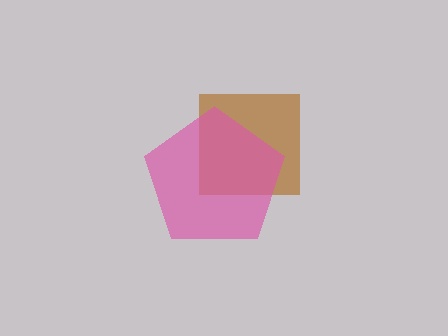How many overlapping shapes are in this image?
There are 2 overlapping shapes in the image.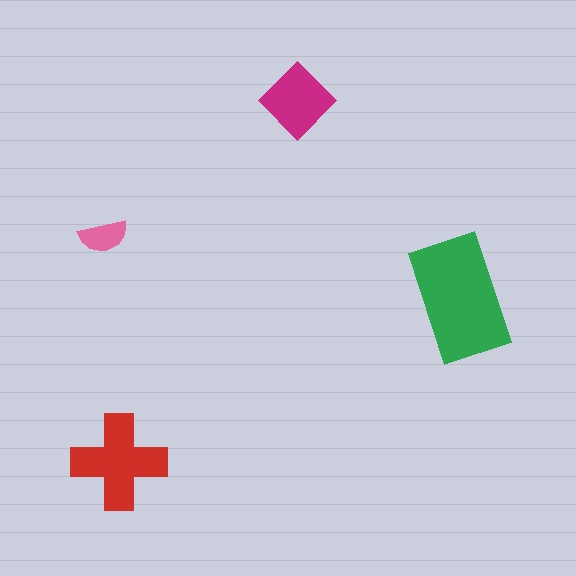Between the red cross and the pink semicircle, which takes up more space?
The red cross.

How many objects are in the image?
There are 4 objects in the image.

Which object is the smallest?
The pink semicircle.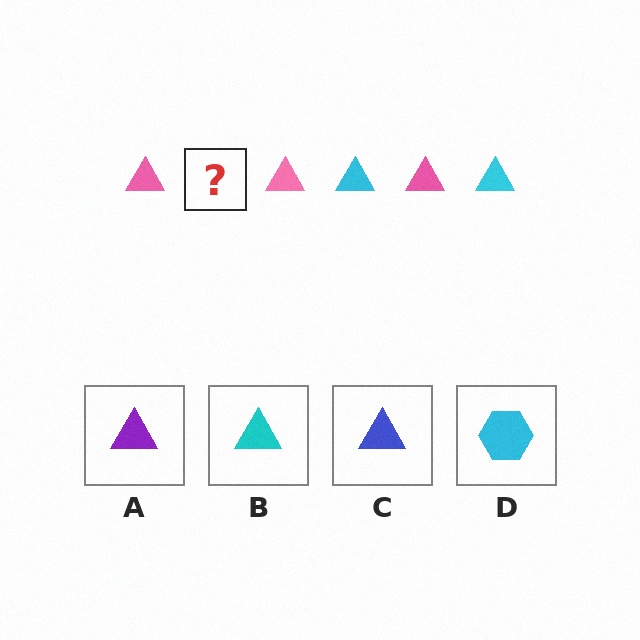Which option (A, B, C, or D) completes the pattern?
B.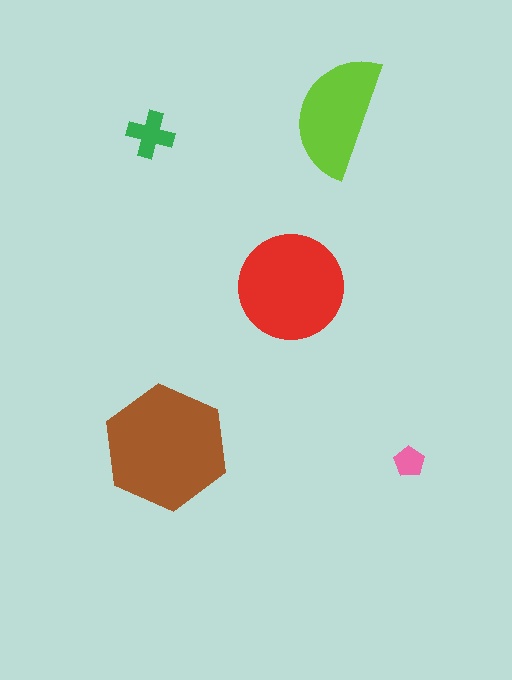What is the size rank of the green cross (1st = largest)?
4th.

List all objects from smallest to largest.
The pink pentagon, the green cross, the lime semicircle, the red circle, the brown hexagon.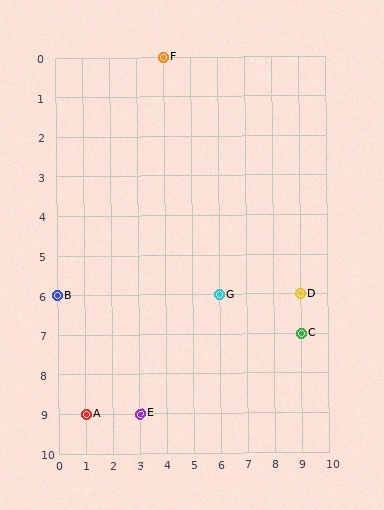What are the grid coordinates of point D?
Point D is at grid coordinates (9, 6).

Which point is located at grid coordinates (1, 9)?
Point A is at (1, 9).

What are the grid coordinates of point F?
Point F is at grid coordinates (4, 0).